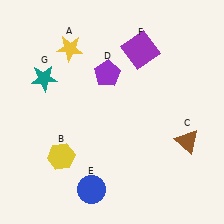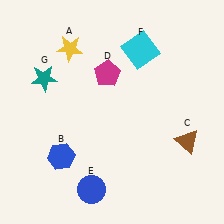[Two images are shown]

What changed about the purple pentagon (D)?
In Image 1, D is purple. In Image 2, it changed to magenta.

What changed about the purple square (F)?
In Image 1, F is purple. In Image 2, it changed to cyan.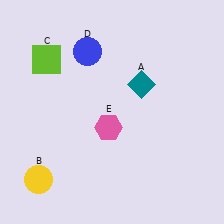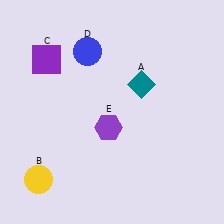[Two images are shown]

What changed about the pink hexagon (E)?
In Image 1, E is pink. In Image 2, it changed to purple.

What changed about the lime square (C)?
In Image 1, C is lime. In Image 2, it changed to purple.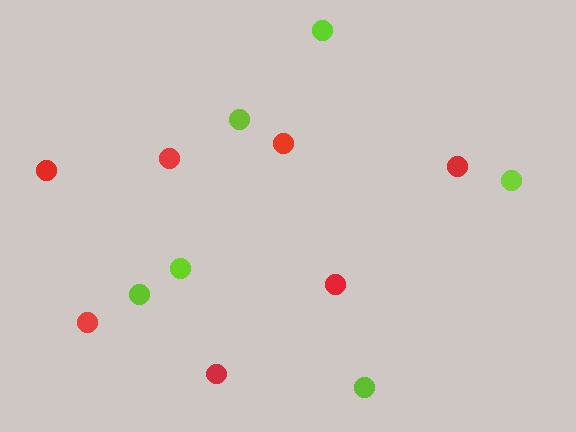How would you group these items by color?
There are 2 groups: one group of lime circles (6) and one group of red circles (7).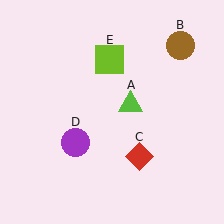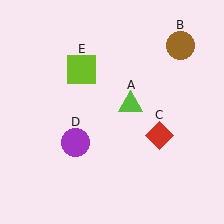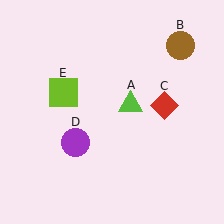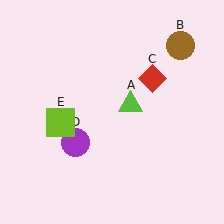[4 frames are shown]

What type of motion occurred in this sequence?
The red diamond (object C), lime square (object E) rotated counterclockwise around the center of the scene.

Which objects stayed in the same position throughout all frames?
Lime triangle (object A) and brown circle (object B) and purple circle (object D) remained stationary.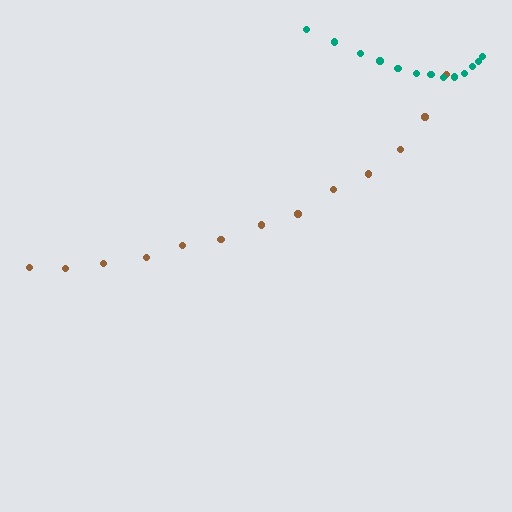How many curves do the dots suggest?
There are 2 distinct paths.